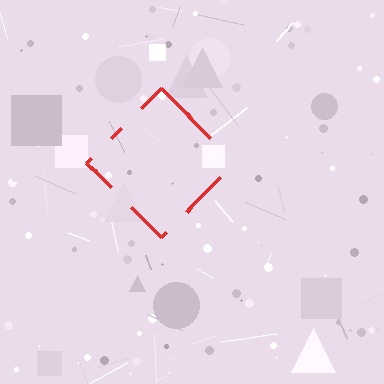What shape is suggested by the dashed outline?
The dashed outline suggests a diamond.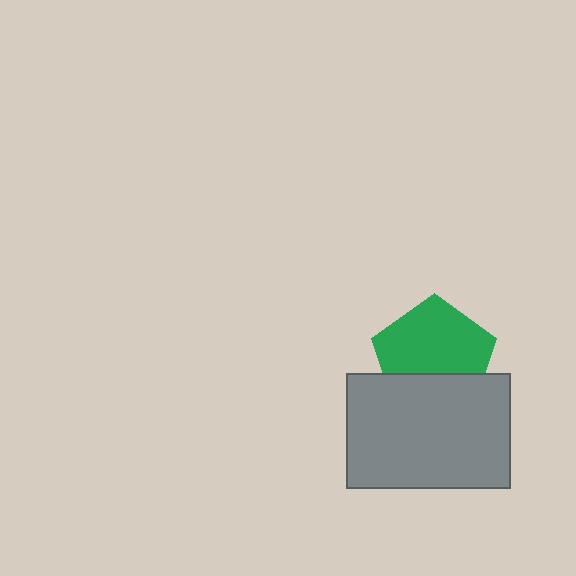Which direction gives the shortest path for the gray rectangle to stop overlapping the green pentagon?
Moving down gives the shortest separation.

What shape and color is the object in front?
The object in front is a gray rectangle.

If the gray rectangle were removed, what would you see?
You would see the complete green pentagon.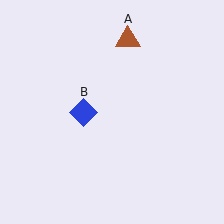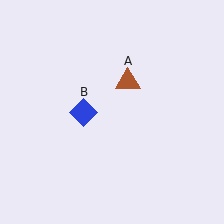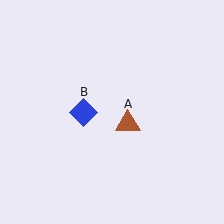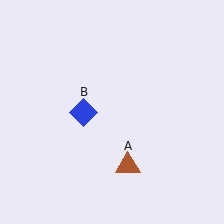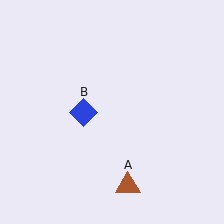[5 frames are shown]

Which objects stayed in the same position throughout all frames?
Blue diamond (object B) remained stationary.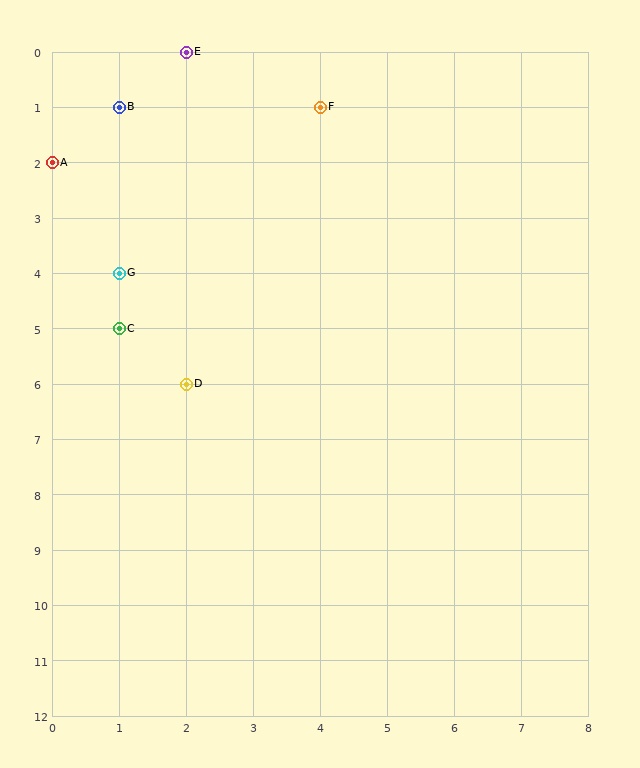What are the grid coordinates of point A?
Point A is at grid coordinates (0, 2).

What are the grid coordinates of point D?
Point D is at grid coordinates (2, 6).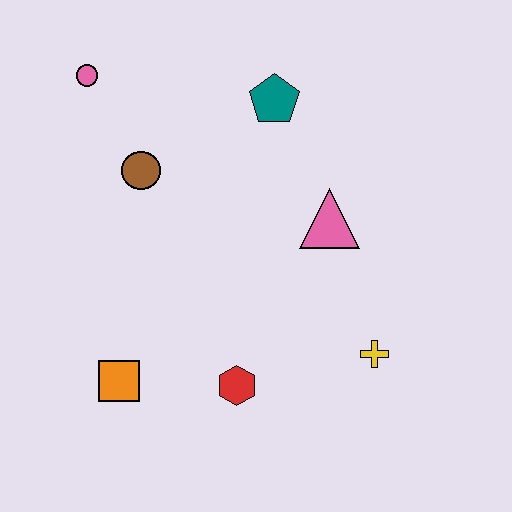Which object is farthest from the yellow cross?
The pink circle is farthest from the yellow cross.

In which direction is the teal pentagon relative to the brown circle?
The teal pentagon is to the right of the brown circle.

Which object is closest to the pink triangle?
The teal pentagon is closest to the pink triangle.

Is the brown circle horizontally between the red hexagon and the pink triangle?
No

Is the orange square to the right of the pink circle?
Yes